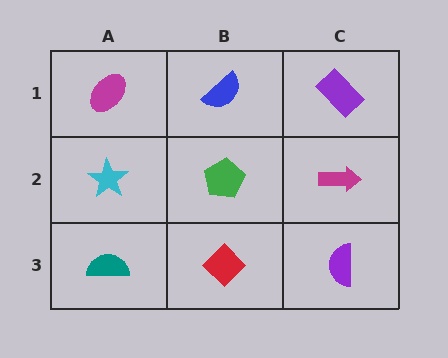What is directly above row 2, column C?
A purple rectangle.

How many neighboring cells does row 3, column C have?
2.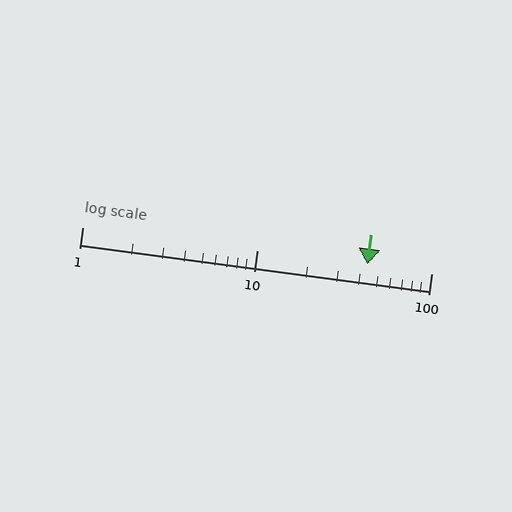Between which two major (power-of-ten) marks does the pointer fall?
The pointer is between 10 and 100.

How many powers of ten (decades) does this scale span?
The scale spans 2 decades, from 1 to 100.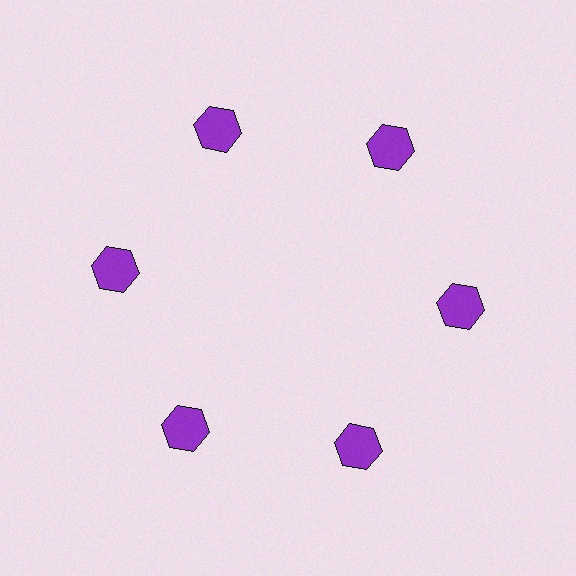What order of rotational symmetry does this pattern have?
This pattern has 6-fold rotational symmetry.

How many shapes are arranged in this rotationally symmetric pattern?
There are 6 shapes, arranged in 6 groups of 1.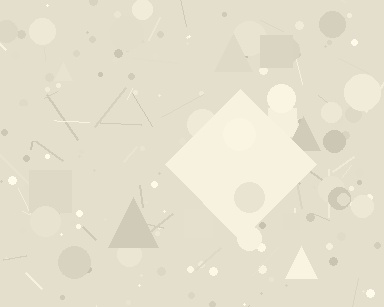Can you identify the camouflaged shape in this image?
The camouflaged shape is a diamond.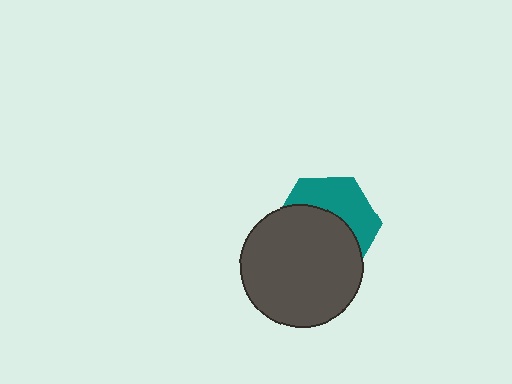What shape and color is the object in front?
The object in front is a dark gray circle.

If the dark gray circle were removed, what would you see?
You would see the complete teal hexagon.